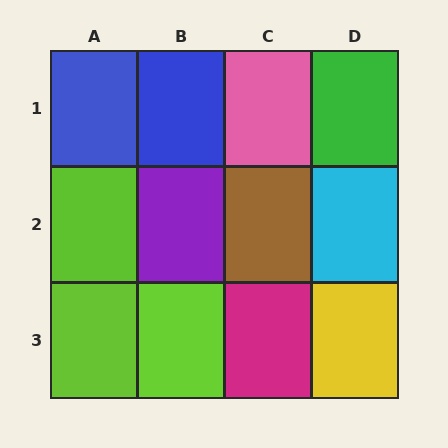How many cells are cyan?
1 cell is cyan.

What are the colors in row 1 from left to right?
Blue, blue, pink, green.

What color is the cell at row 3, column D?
Yellow.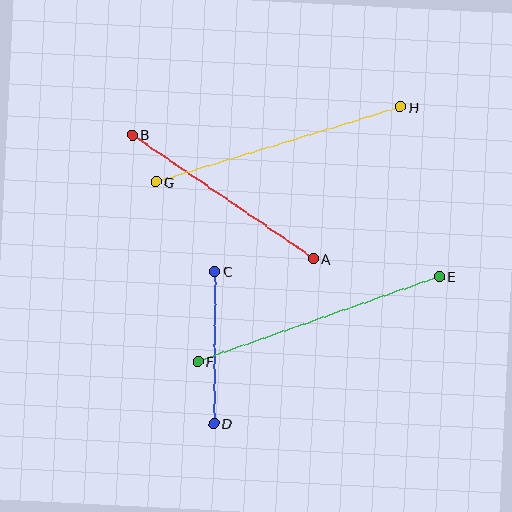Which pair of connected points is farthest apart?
Points E and F are farthest apart.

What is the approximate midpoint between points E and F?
The midpoint is at approximately (318, 319) pixels.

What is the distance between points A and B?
The distance is approximately 219 pixels.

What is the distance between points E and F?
The distance is approximately 256 pixels.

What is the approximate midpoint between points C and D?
The midpoint is at approximately (214, 347) pixels.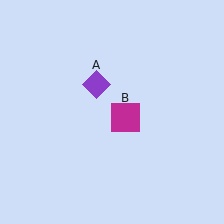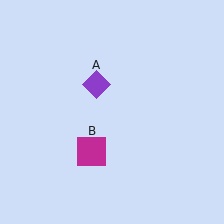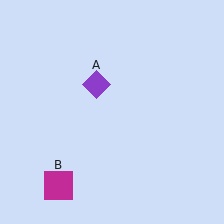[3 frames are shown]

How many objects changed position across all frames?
1 object changed position: magenta square (object B).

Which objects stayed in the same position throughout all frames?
Purple diamond (object A) remained stationary.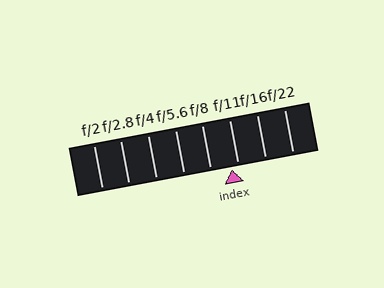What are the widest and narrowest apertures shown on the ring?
The widest aperture shown is f/2 and the narrowest is f/22.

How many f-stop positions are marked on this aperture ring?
There are 8 f-stop positions marked.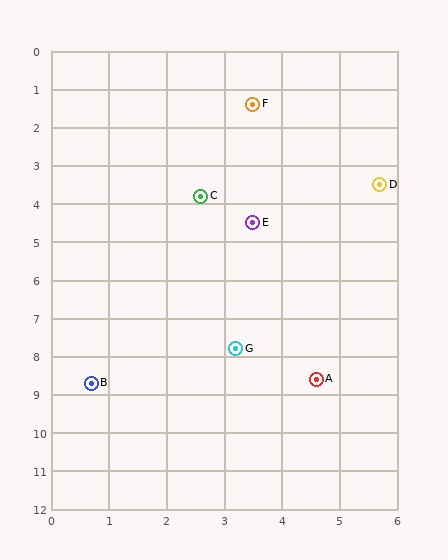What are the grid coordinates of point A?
Point A is at approximately (4.6, 8.6).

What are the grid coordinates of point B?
Point B is at approximately (0.7, 8.7).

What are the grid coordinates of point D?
Point D is at approximately (5.7, 3.5).